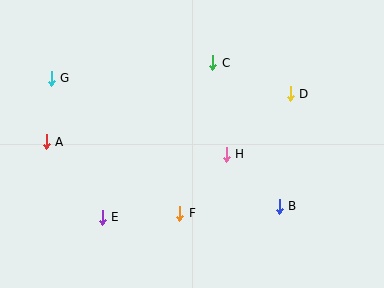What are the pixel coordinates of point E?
Point E is at (102, 217).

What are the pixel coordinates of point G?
Point G is at (51, 78).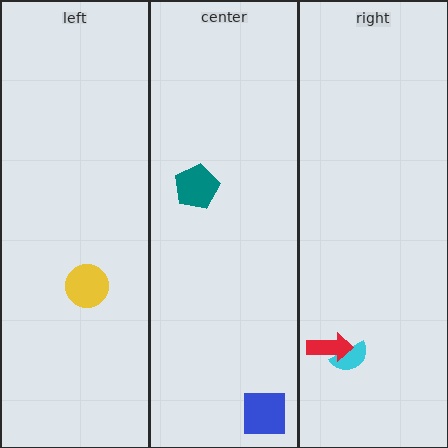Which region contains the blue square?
The center region.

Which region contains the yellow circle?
The left region.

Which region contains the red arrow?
The right region.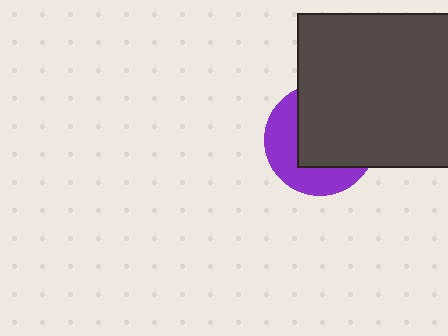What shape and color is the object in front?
The object in front is a dark gray rectangle.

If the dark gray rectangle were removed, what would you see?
You would see the complete purple circle.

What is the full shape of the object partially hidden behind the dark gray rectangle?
The partially hidden object is a purple circle.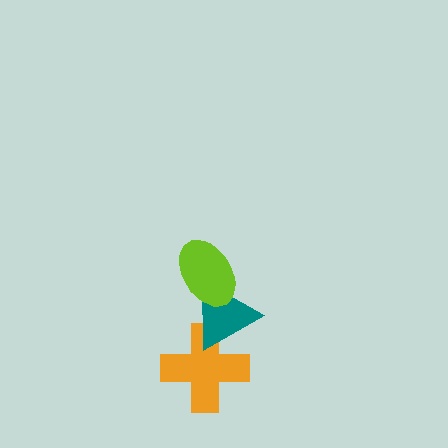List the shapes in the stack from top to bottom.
From top to bottom: the lime ellipse, the teal triangle, the orange cross.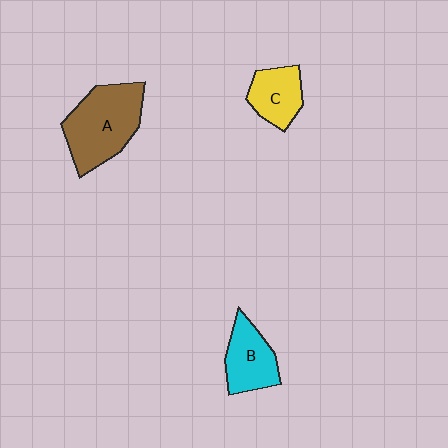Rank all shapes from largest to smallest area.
From largest to smallest: A (brown), B (cyan), C (yellow).